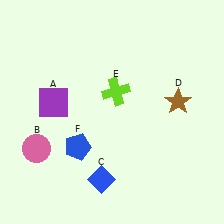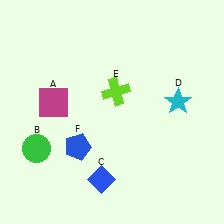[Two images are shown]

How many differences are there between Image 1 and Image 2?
There are 3 differences between the two images.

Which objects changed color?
A changed from purple to magenta. B changed from pink to green. D changed from brown to cyan.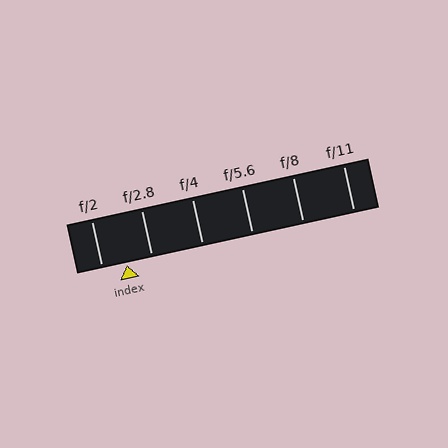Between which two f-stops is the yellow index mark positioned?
The index mark is between f/2 and f/2.8.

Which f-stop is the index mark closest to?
The index mark is closest to f/2.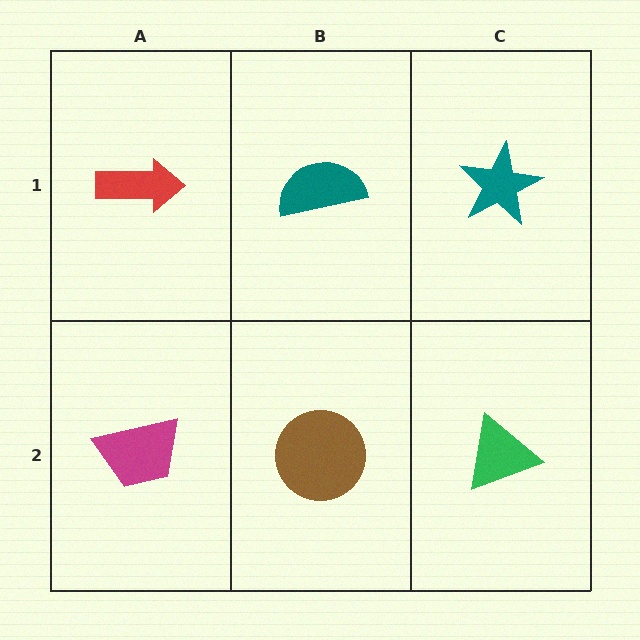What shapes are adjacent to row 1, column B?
A brown circle (row 2, column B), a red arrow (row 1, column A), a teal star (row 1, column C).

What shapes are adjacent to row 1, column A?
A magenta trapezoid (row 2, column A), a teal semicircle (row 1, column B).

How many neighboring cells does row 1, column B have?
3.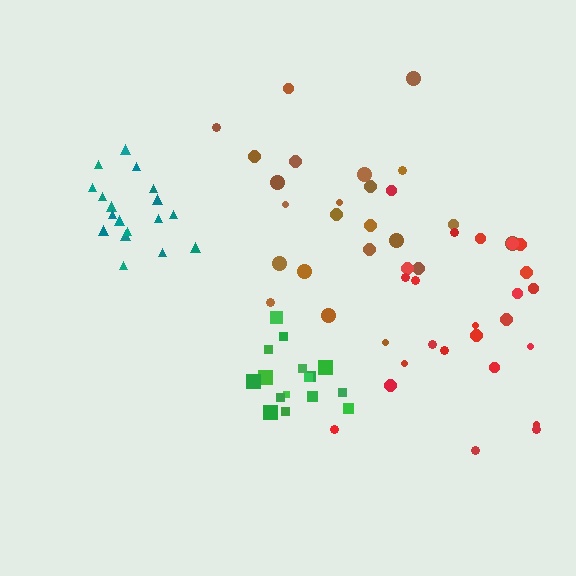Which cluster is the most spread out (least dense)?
Brown.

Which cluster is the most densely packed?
Green.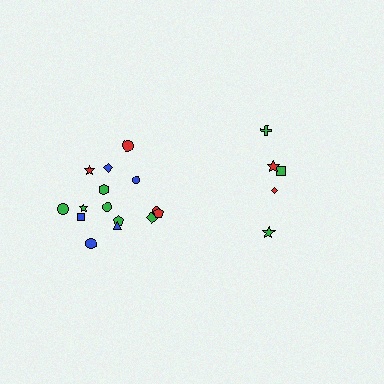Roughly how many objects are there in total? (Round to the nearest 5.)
Roughly 20 objects in total.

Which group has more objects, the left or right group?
The left group.